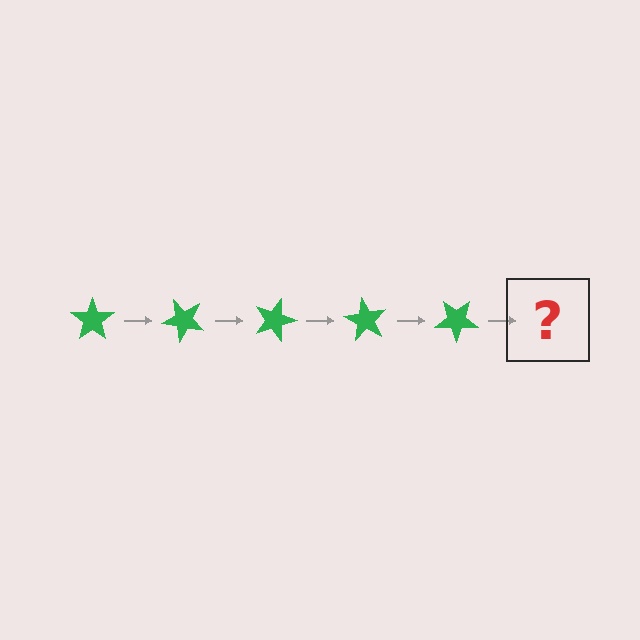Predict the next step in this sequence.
The next step is a green star rotated 225 degrees.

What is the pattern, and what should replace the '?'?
The pattern is that the star rotates 45 degrees each step. The '?' should be a green star rotated 225 degrees.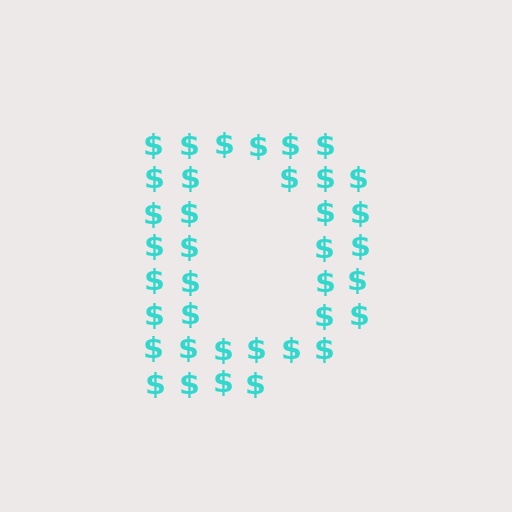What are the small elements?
The small elements are dollar signs.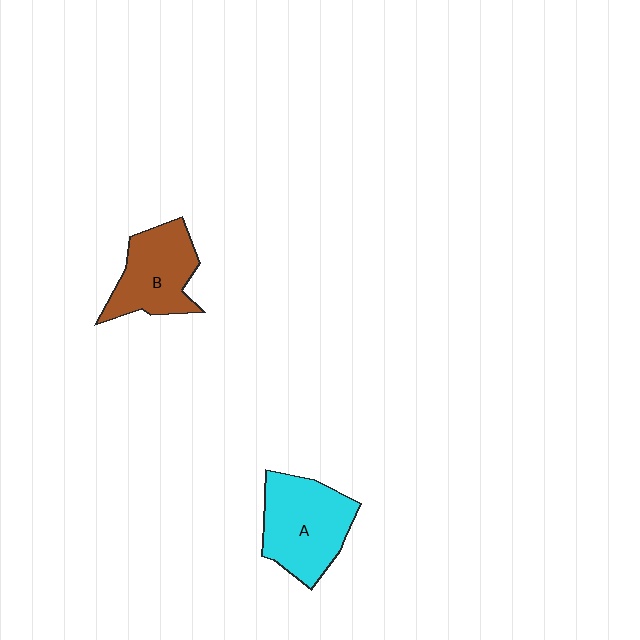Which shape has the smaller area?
Shape B (brown).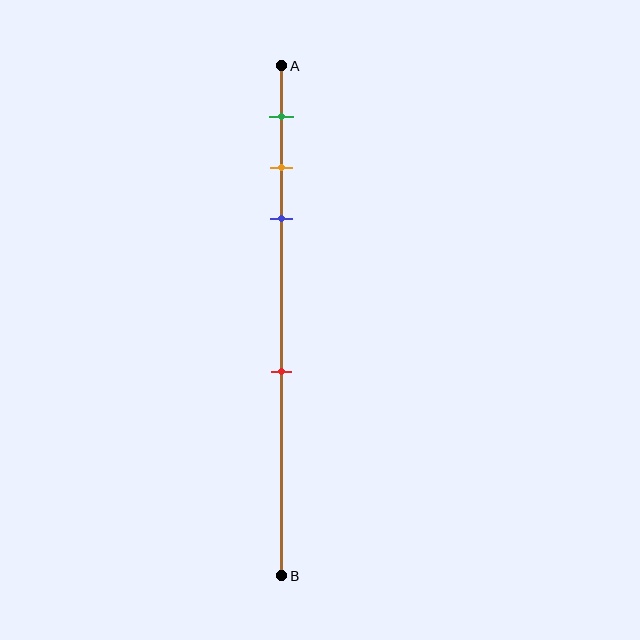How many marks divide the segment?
There are 4 marks dividing the segment.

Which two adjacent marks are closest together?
The orange and blue marks are the closest adjacent pair.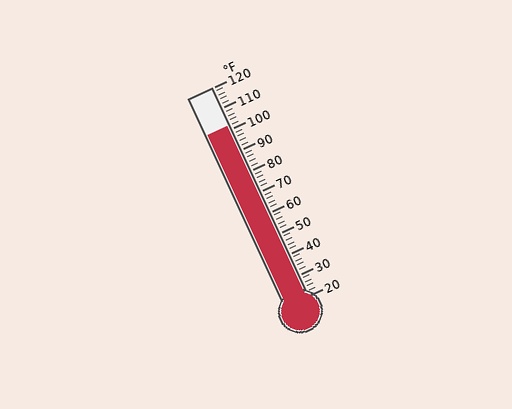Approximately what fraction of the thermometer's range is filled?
The thermometer is filled to approximately 80% of its range.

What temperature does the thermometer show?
The thermometer shows approximately 102°F.